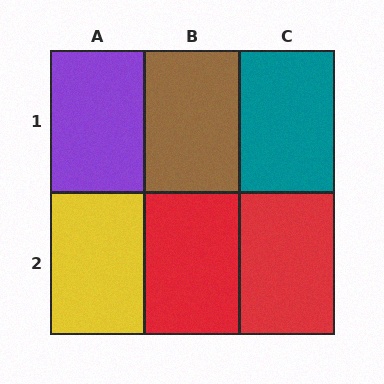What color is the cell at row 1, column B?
Brown.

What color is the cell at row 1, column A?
Purple.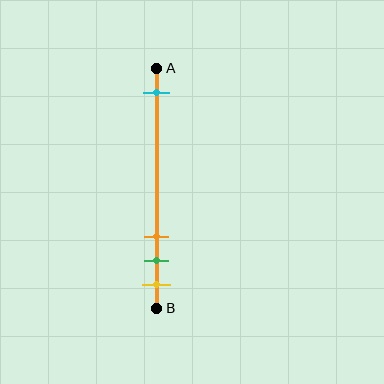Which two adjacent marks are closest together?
The green and yellow marks are the closest adjacent pair.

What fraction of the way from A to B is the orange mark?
The orange mark is approximately 70% (0.7) of the way from A to B.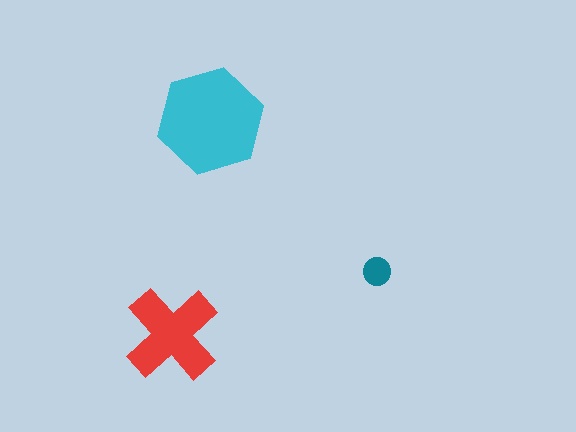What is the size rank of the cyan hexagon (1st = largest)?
1st.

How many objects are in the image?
There are 3 objects in the image.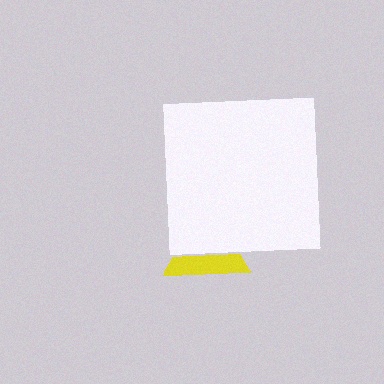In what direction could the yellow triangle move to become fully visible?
The yellow triangle could move down. That would shift it out from behind the white square entirely.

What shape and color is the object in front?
The object in front is a white square.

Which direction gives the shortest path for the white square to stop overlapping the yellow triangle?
Moving up gives the shortest separation.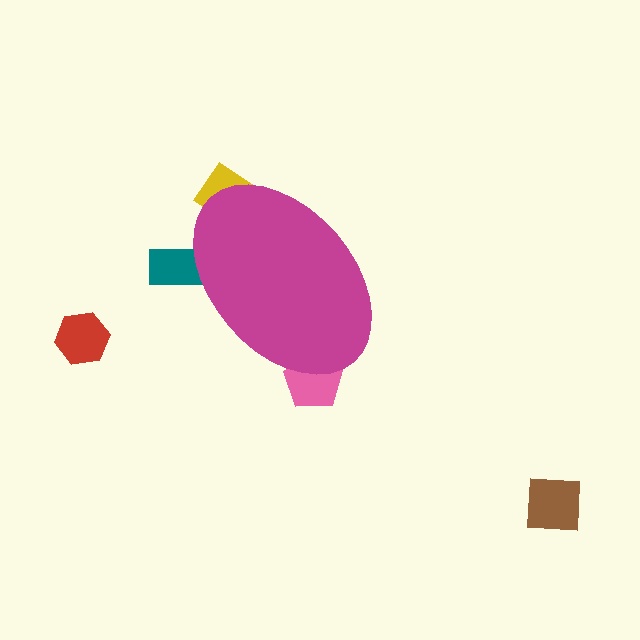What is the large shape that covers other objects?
A magenta ellipse.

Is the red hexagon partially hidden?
No, the red hexagon is fully visible.